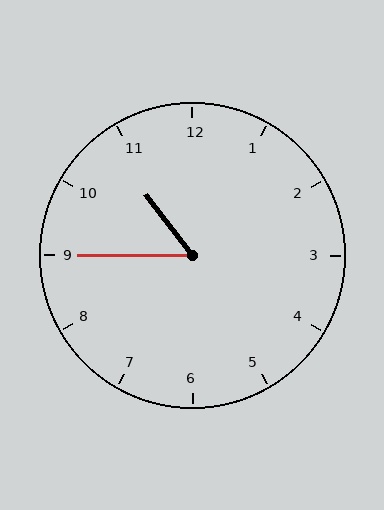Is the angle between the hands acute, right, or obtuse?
It is acute.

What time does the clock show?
10:45.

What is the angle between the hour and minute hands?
Approximately 52 degrees.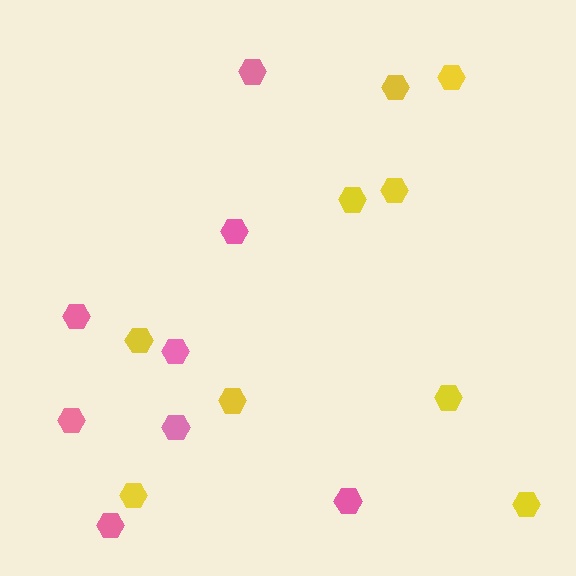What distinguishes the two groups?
There are 2 groups: one group of pink hexagons (8) and one group of yellow hexagons (9).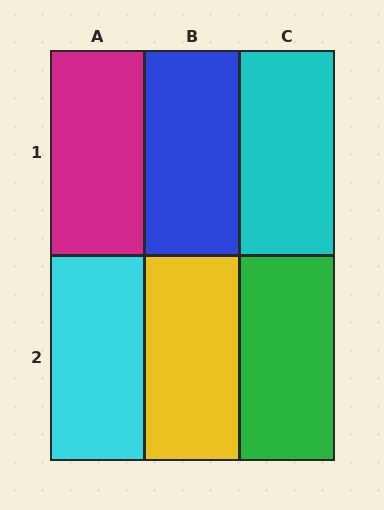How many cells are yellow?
1 cell is yellow.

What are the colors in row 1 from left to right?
Magenta, blue, cyan.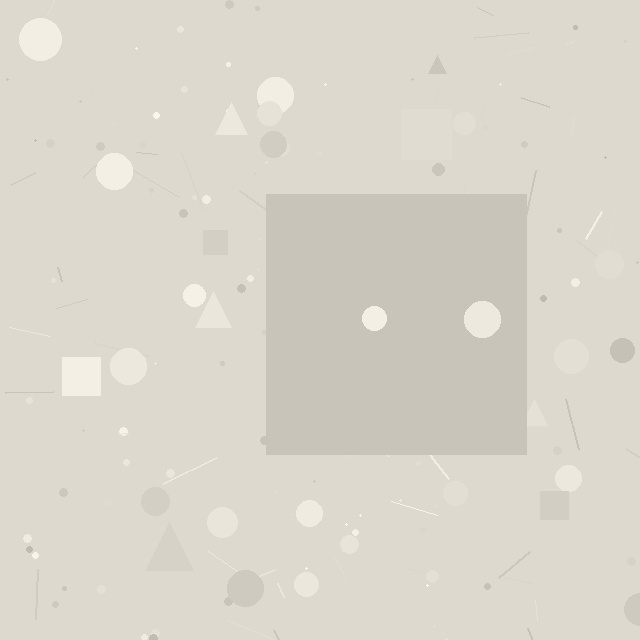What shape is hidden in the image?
A square is hidden in the image.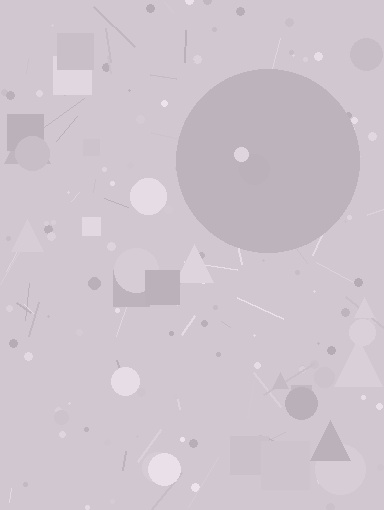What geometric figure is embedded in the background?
A circle is embedded in the background.